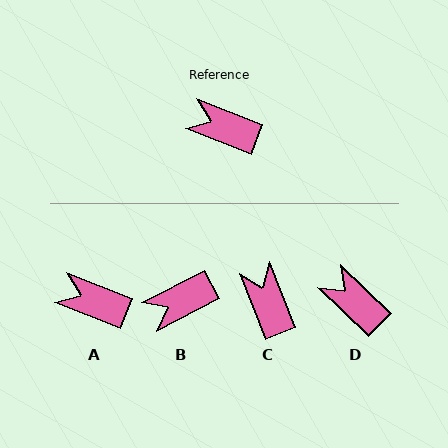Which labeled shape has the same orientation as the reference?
A.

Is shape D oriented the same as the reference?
No, it is off by about 23 degrees.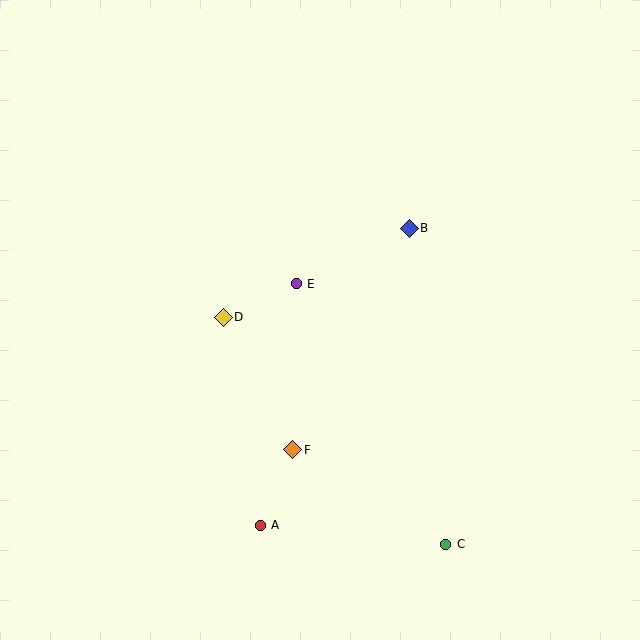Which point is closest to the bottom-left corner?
Point A is closest to the bottom-left corner.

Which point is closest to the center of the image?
Point E at (296, 284) is closest to the center.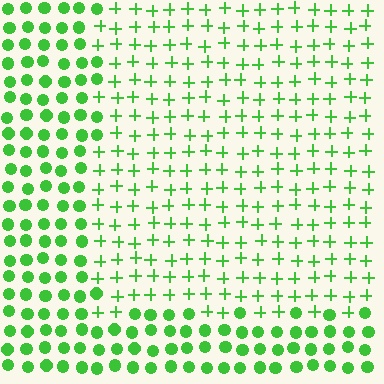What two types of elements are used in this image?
The image uses plus signs inside the rectangle region and circles outside it.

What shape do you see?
I see a rectangle.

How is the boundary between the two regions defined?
The boundary is defined by a change in element shape: plus signs inside vs. circles outside. All elements share the same color and spacing.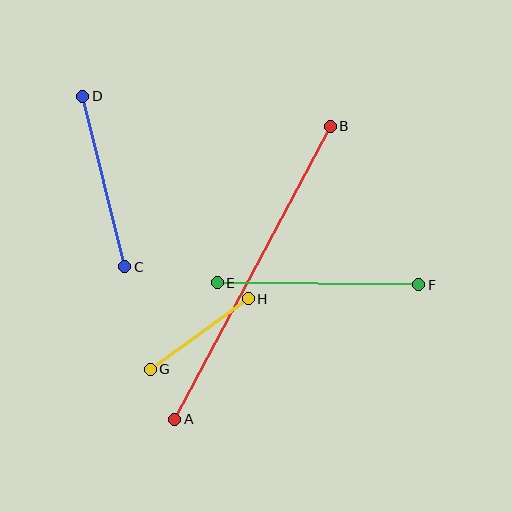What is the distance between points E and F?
The distance is approximately 202 pixels.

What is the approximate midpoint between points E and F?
The midpoint is at approximately (318, 284) pixels.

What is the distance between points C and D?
The distance is approximately 176 pixels.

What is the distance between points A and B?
The distance is approximately 332 pixels.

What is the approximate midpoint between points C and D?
The midpoint is at approximately (104, 182) pixels.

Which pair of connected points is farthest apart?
Points A and B are farthest apart.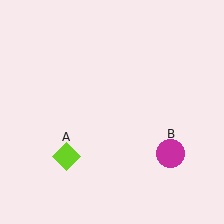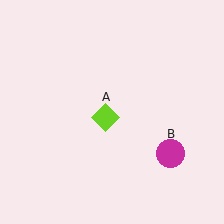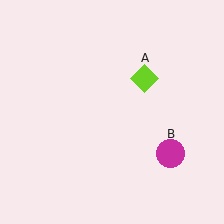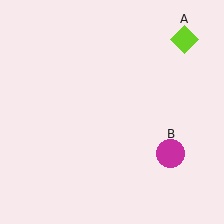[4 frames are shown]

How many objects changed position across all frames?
1 object changed position: lime diamond (object A).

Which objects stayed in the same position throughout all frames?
Magenta circle (object B) remained stationary.